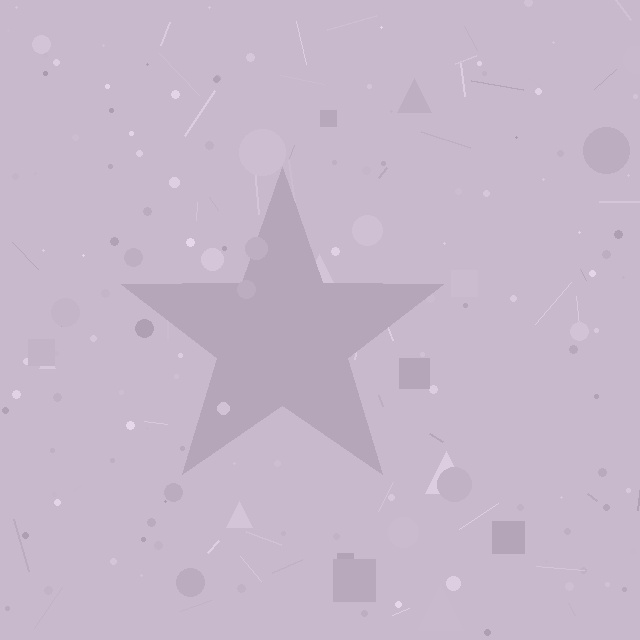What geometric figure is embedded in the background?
A star is embedded in the background.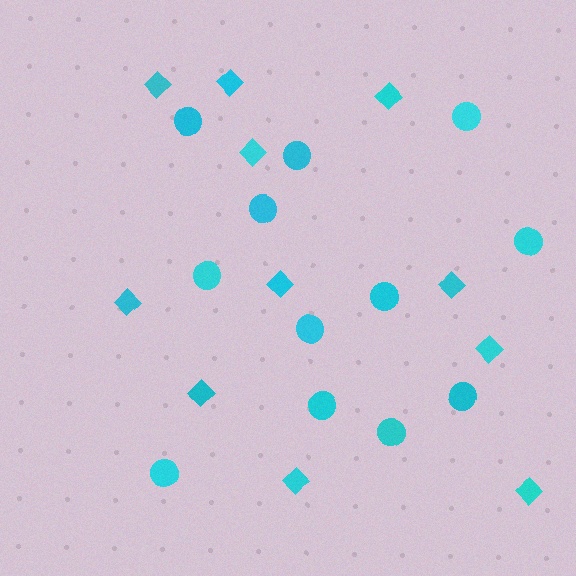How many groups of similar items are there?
There are 2 groups: one group of diamonds (11) and one group of circles (12).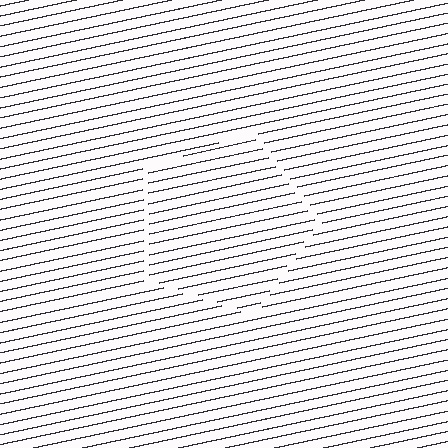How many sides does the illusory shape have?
5 sides — the line-ends trace a pentagon.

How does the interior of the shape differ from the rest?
The interior of the shape contains the same grating, shifted by half a period — the contour is defined by the phase discontinuity where line-ends from the inner and outer gratings abut.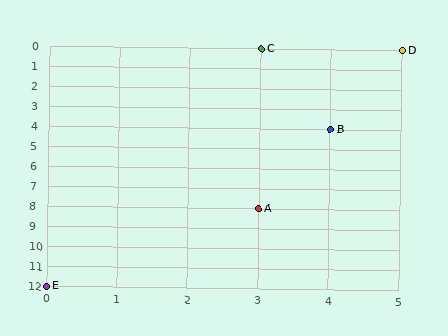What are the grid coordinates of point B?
Point B is at grid coordinates (4, 4).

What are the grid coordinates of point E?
Point E is at grid coordinates (0, 12).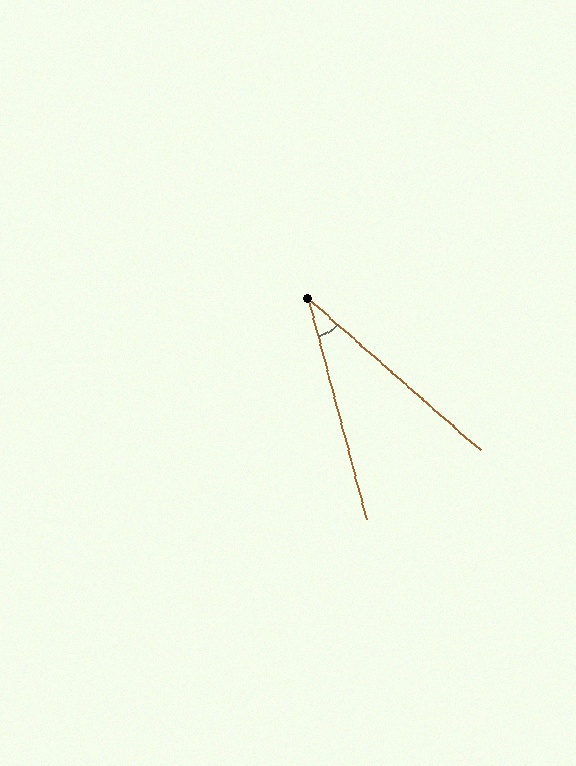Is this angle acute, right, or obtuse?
It is acute.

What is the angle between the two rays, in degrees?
Approximately 34 degrees.